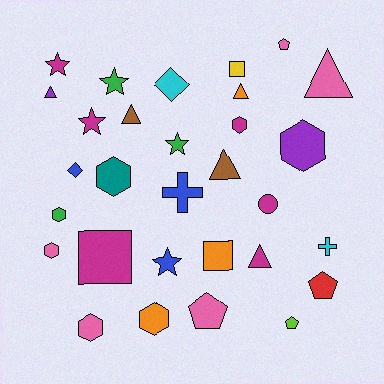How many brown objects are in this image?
There are 2 brown objects.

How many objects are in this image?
There are 30 objects.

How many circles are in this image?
There is 1 circle.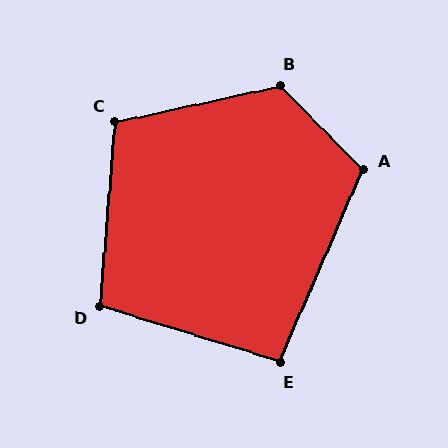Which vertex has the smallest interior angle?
E, at approximately 96 degrees.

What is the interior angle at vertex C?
Approximately 107 degrees (obtuse).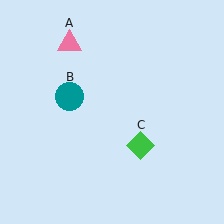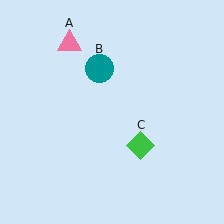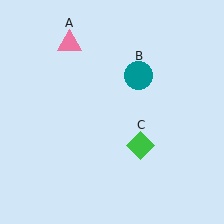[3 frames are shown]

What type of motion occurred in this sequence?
The teal circle (object B) rotated clockwise around the center of the scene.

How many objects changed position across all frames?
1 object changed position: teal circle (object B).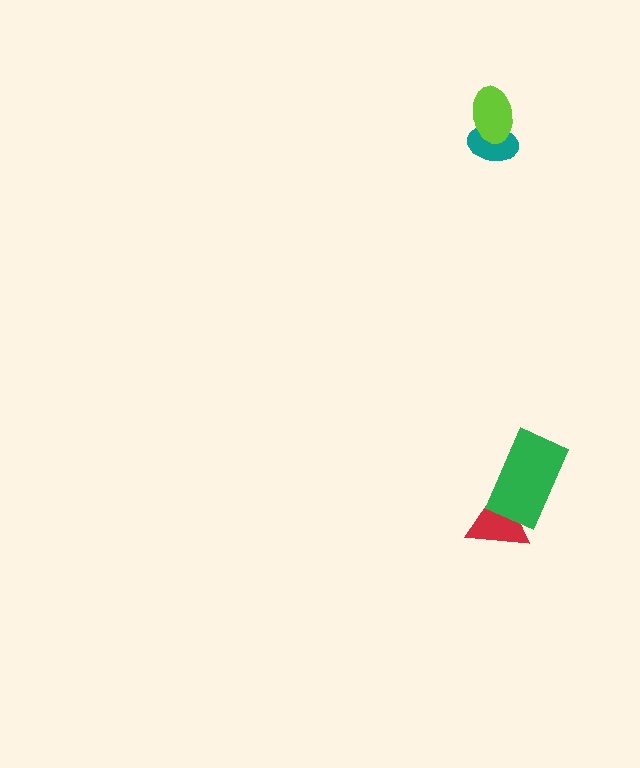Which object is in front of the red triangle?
The green rectangle is in front of the red triangle.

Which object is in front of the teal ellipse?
The lime ellipse is in front of the teal ellipse.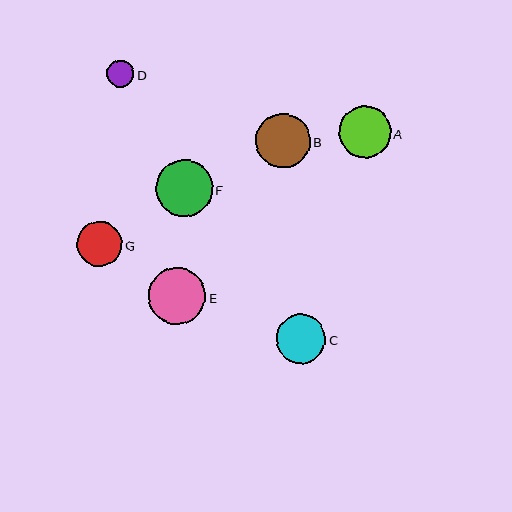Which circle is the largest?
Circle E is the largest with a size of approximately 57 pixels.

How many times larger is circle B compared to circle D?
Circle B is approximately 2.0 times the size of circle D.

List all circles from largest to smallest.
From largest to smallest: E, F, B, A, C, G, D.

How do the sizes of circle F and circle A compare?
Circle F and circle A are approximately the same size.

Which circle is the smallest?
Circle D is the smallest with a size of approximately 27 pixels.